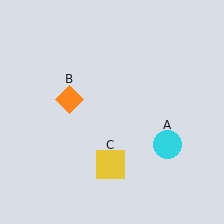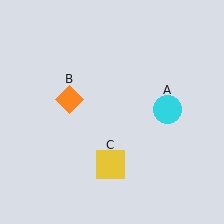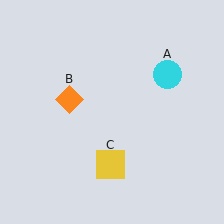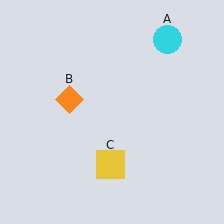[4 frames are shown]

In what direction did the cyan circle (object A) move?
The cyan circle (object A) moved up.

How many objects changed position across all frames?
1 object changed position: cyan circle (object A).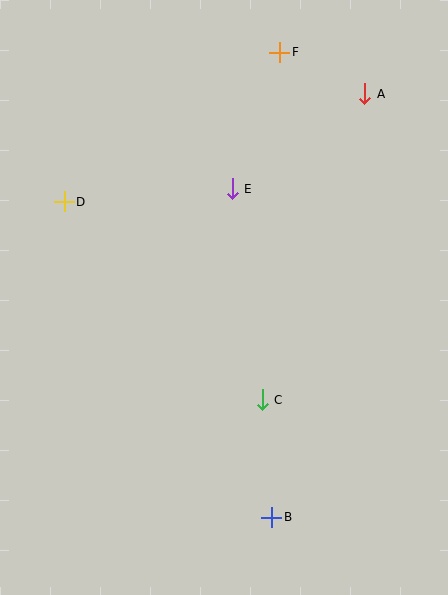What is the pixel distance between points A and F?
The distance between A and F is 95 pixels.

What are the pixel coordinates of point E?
Point E is at (232, 189).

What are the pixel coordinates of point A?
Point A is at (365, 94).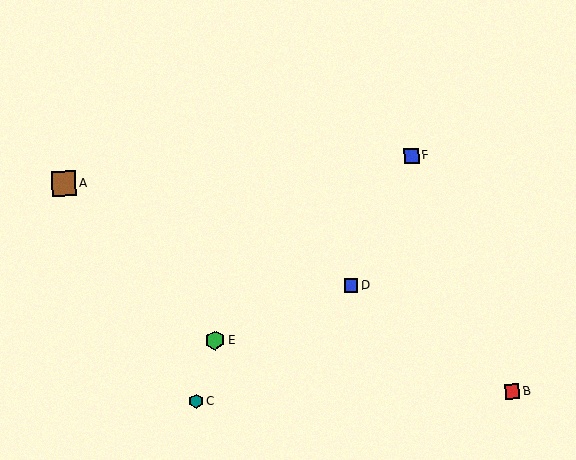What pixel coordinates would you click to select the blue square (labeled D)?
Click at (351, 286) to select the blue square D.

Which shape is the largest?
The brown square (labeled A) is the largest.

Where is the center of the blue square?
The center of the blue square is at (411, 155).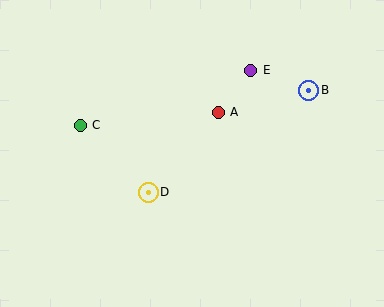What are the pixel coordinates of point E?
Point E is at (251, 70).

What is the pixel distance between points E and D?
The distance between E and D is 159 pixels.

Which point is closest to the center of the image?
Point A at (218, 112) is closest to the center.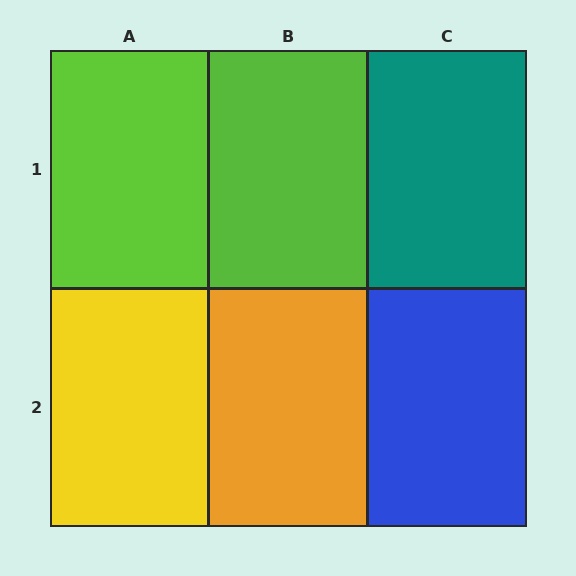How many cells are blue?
1 cell is blue.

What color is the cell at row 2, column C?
Blue.